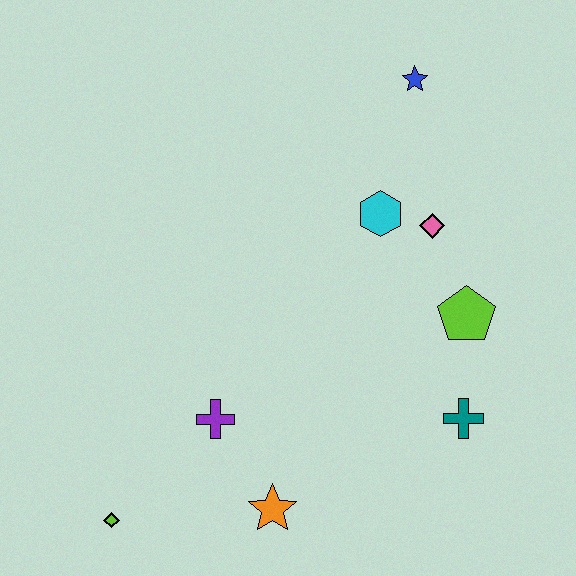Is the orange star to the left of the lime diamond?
No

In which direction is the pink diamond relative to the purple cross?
The pink diamond is to the right of the purple cross.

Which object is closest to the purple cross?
The orange star is closest to the purple cross.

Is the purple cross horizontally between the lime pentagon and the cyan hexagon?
No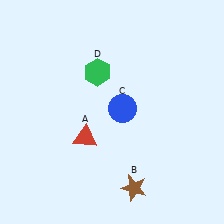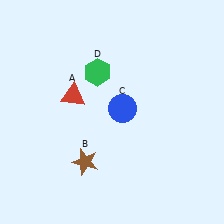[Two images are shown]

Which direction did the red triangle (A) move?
The red triangle (A) moved up.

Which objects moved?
The objects that moved are: the red triangle (A), the brown star (B).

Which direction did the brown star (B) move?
The brown star (B) moved left.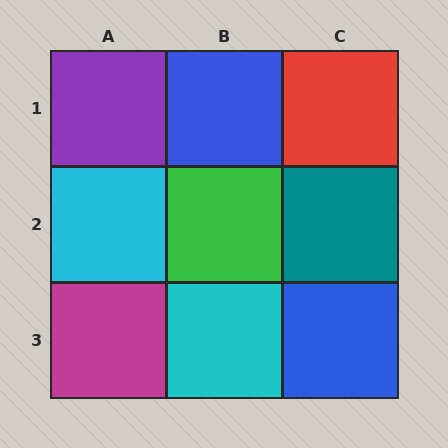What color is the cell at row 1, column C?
Red.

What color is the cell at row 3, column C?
Blue.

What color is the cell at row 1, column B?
Blue.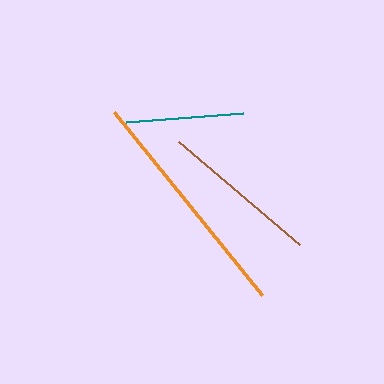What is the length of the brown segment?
The brown segment is approximately 158 pixels long.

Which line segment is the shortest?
The teal line is the shortest at approximately 117 pixels.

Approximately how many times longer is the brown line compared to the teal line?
The brown line is approximately 1.3 times the length of the teal line.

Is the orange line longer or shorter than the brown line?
The orange line is longer than the brown line.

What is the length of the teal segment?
The teal segment is approximately 117 pixels long.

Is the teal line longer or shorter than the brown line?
The brown line is longer than the teal line.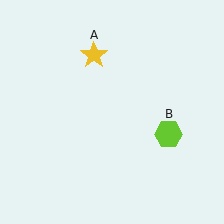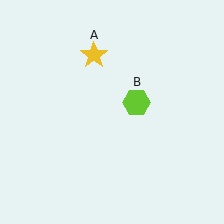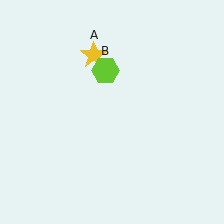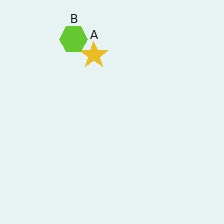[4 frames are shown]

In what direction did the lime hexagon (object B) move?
The lime hexagon (object B) moved up and to the left.